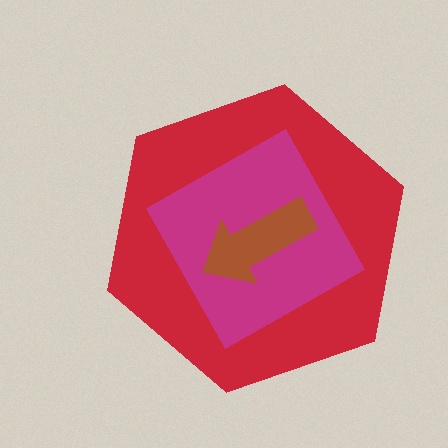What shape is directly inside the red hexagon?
The magenta diamond.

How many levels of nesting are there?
3.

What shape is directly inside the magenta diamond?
The brown arrow.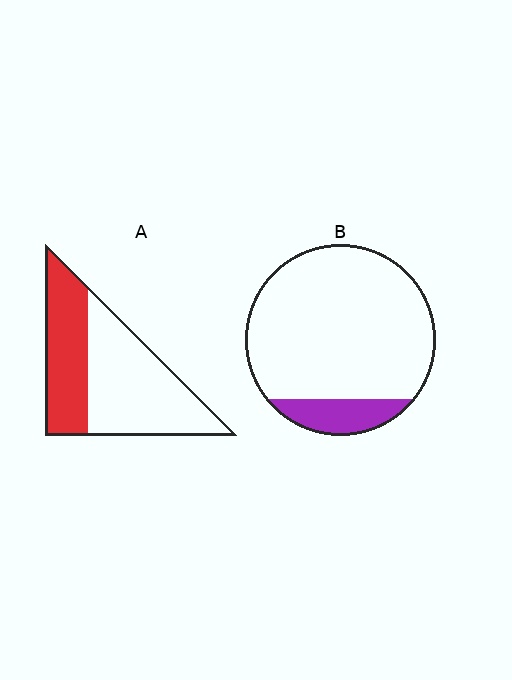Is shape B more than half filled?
No.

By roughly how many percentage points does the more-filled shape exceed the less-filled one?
By roughly 25 percentage points (A over B).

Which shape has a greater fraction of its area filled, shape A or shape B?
Shape A.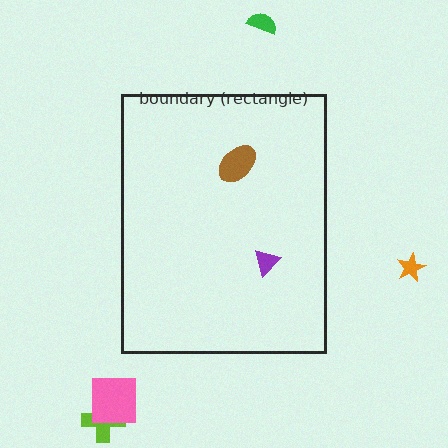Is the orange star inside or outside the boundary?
Outside.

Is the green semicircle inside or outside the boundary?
Outside.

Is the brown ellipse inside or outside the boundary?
Inside.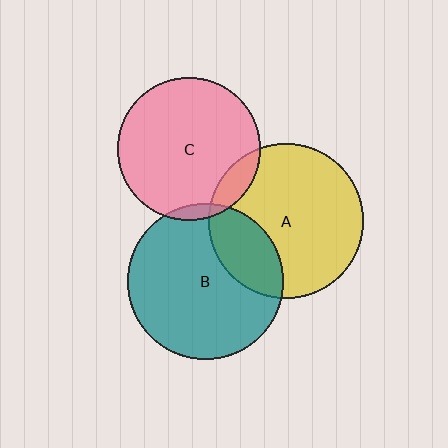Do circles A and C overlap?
Yes.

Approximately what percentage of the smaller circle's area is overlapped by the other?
Approximately 10%.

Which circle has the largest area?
Circle B (teal).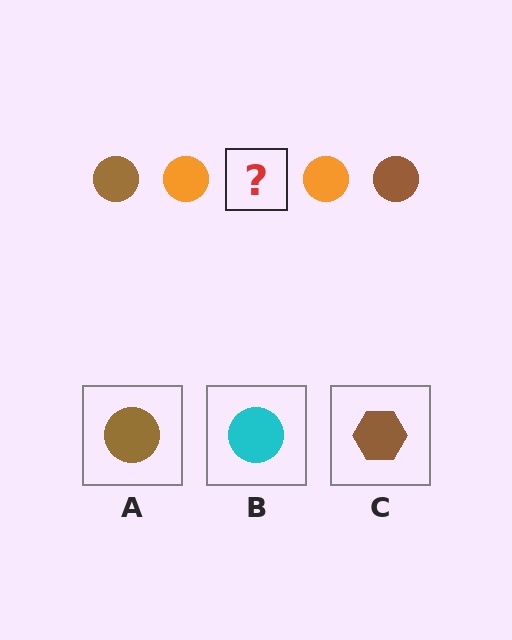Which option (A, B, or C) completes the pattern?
A.